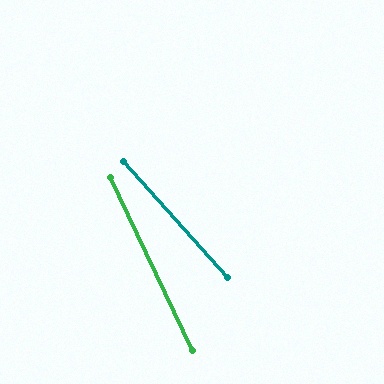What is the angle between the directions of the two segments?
Approximately 16 degrees.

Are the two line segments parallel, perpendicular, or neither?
Neither parallel nor perpendicular — they differ by about 16°.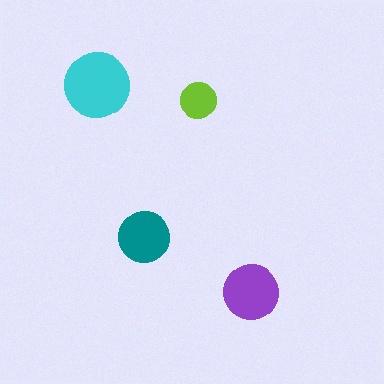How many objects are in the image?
There are 4 objects in the image.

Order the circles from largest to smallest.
the cyan one, the purple one, the teal one, the lime one.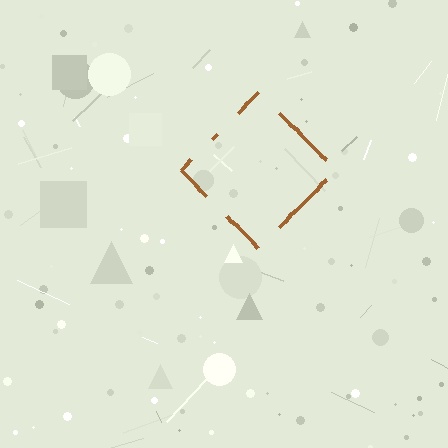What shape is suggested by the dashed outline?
The dashed outline suggests a diamond.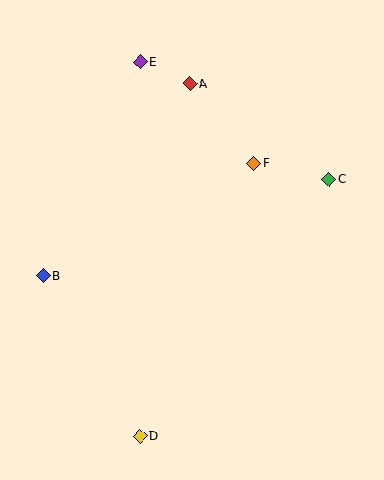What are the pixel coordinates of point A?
Point A is at (190, 84).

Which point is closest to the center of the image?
Point F at (254, 163) is closest to the center.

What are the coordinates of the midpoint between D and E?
The midpoint between D and E is at (140, 249).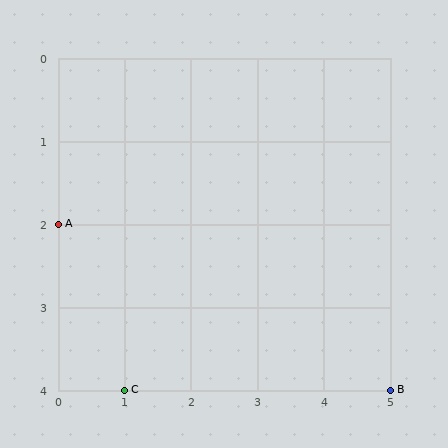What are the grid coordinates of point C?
Point C is at grid coordinates (1, 4).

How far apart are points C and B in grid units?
Points C and B are 4 columns apart.